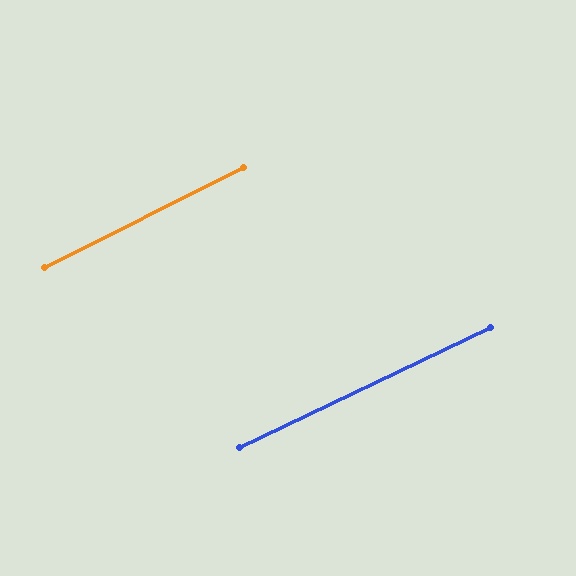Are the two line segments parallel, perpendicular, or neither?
Parallel — their directions differ by only 1.2°.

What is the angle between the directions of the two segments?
Approximately 1 degree.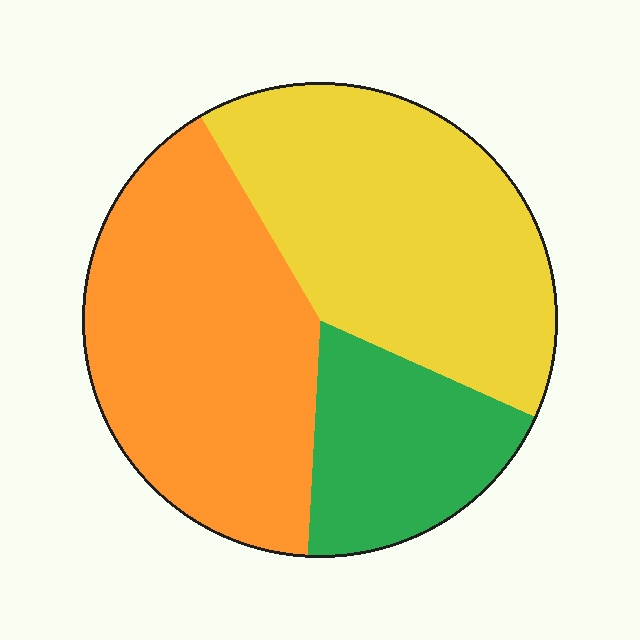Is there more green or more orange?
Orange.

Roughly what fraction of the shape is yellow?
Yellow takes up about two fifths (2/5) of the shape.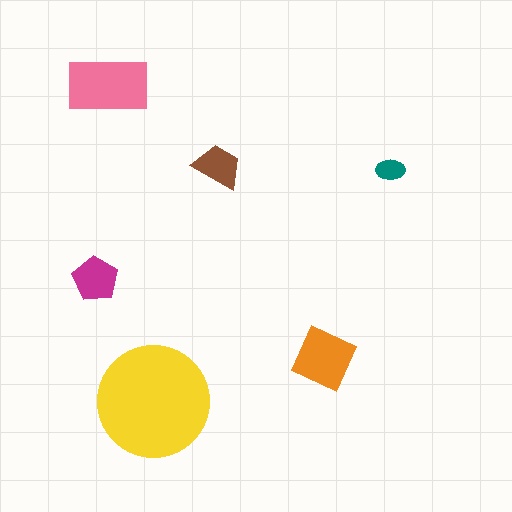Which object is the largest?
The yellow circle.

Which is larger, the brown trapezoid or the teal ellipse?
The brown trapezoid.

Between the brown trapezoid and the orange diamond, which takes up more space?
The orange diamond.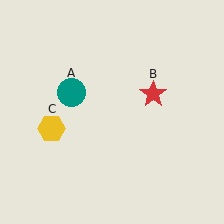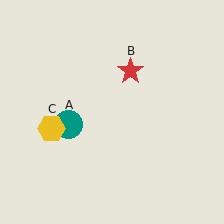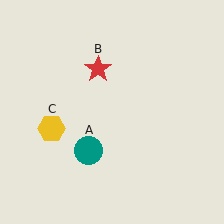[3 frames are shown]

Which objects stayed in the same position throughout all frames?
Yellow hexagon (object C) remained stationary.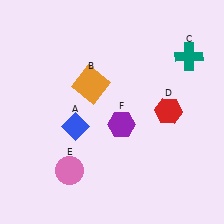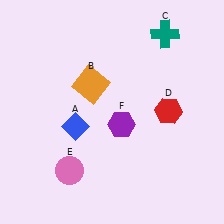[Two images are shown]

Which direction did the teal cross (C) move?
The teal cross (C) moved left.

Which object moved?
The teal cross (C) moved left.